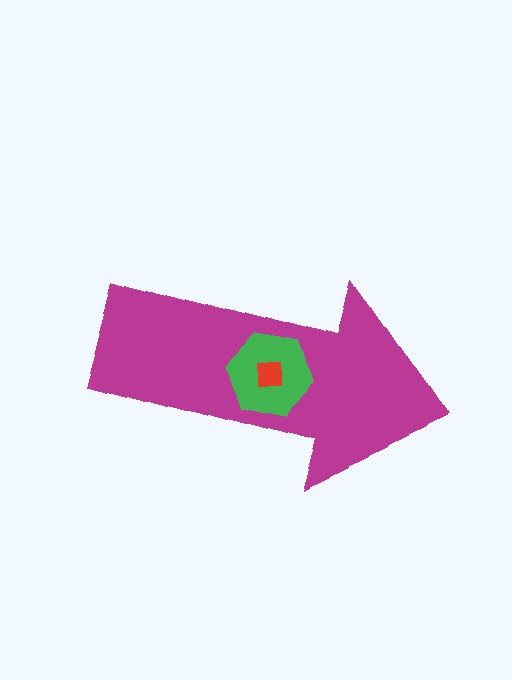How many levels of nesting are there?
3.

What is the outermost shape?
The magenta arrow.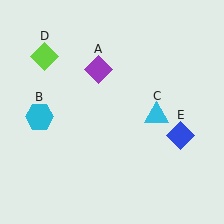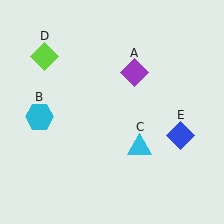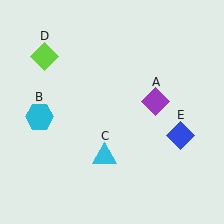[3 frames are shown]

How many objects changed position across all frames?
2 objects changed position: purple diamond (object A), cyan triangle (object C).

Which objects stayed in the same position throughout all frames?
Cyan hexagon (object B) and lime diamond (object D) and blue diamond (object E) remained stationary.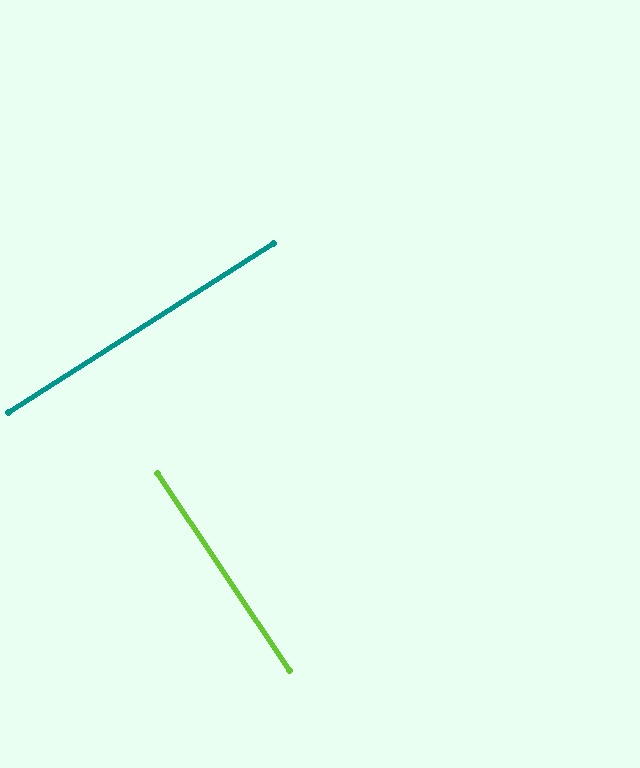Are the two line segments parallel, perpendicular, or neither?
Perpendicular — they meet at approximately 89°.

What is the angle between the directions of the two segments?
Approximately 89 degrees.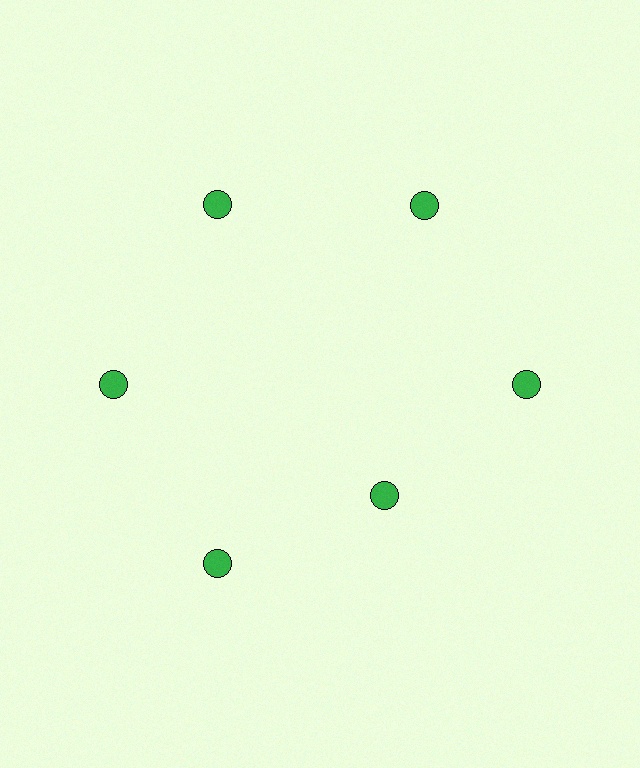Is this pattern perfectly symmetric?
No. The 6 green circles are arranged in a ring, but one element near the 5 o'clock position is pulled inward toward the center, breaking the 6-fold rotational symmetry.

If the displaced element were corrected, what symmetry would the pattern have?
It would have 6-fold rotational symmetry — the pattern would map onto itself every 60 degrees.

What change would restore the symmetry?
The symmetry would be restored by moving it outward, back onto the ring so that all 6 circles sit at equal angles and equal distance from the center.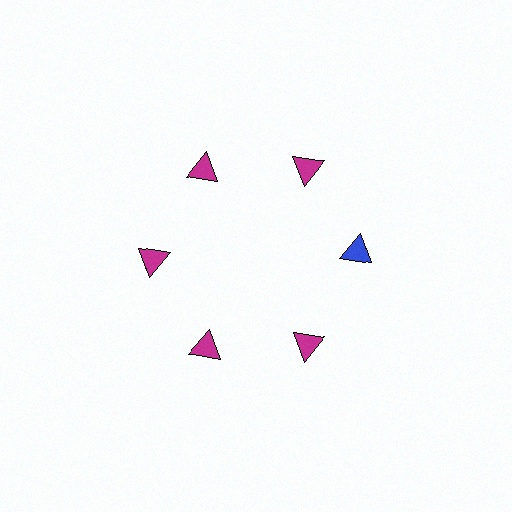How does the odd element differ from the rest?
It has a different color: blue instead of magenta.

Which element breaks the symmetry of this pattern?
The blue triangle at roughly the 3 o'clock position breaks the symmetry. All other shapes are magenta triangles.